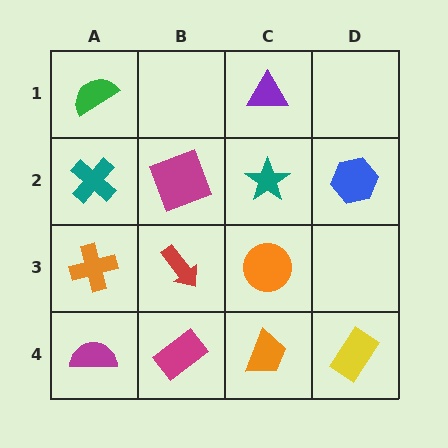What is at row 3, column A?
An orange cross.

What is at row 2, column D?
A blue hexagon.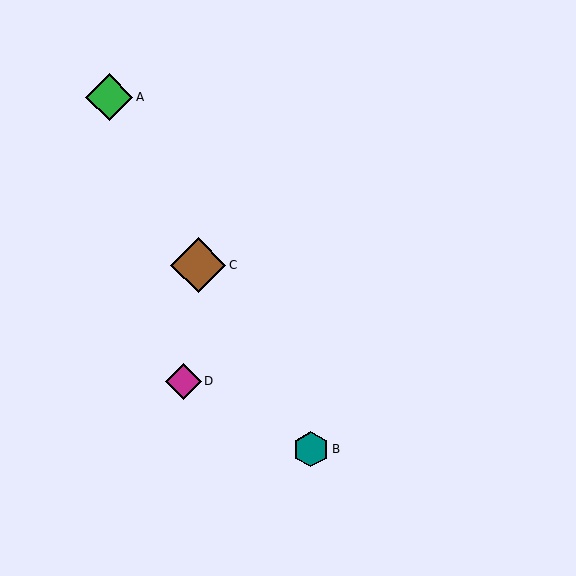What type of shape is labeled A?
Shape A is a green diamond.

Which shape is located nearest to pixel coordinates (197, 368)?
The magenta diamond (labeled D) at (184, 381) is nearest to that location.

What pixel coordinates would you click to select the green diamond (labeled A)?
Click at (109, 97) to select the green diamond A.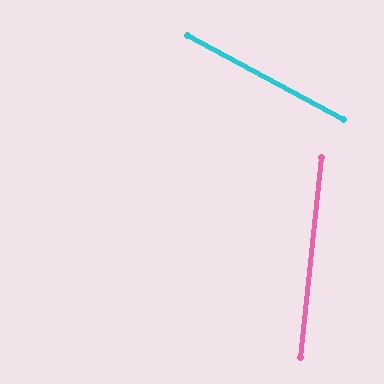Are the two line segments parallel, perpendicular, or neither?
Neither parallel nor perpendicular — they differ by about 68°.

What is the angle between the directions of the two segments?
Approximately 68 degrees.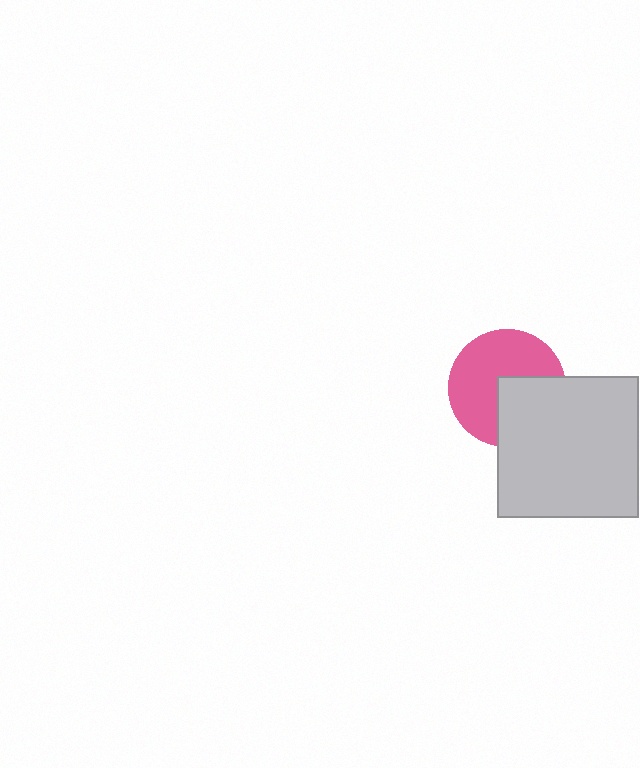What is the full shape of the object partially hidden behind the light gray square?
The partially hidden object is a pink circle.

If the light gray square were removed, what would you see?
You would see the complete pink circle.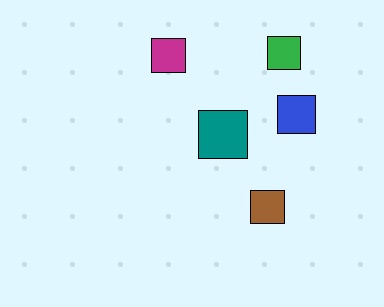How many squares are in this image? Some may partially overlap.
There are 5 squares.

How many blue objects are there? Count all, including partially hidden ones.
There is 1 blue object.